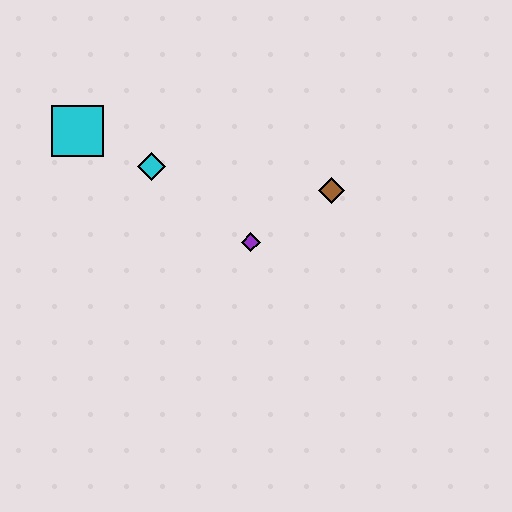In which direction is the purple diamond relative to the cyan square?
The purple diamond is to the right of the cyan square.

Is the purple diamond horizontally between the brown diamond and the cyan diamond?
Yes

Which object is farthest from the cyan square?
The brown diamond is farthest from the cyan square.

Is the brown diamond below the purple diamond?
No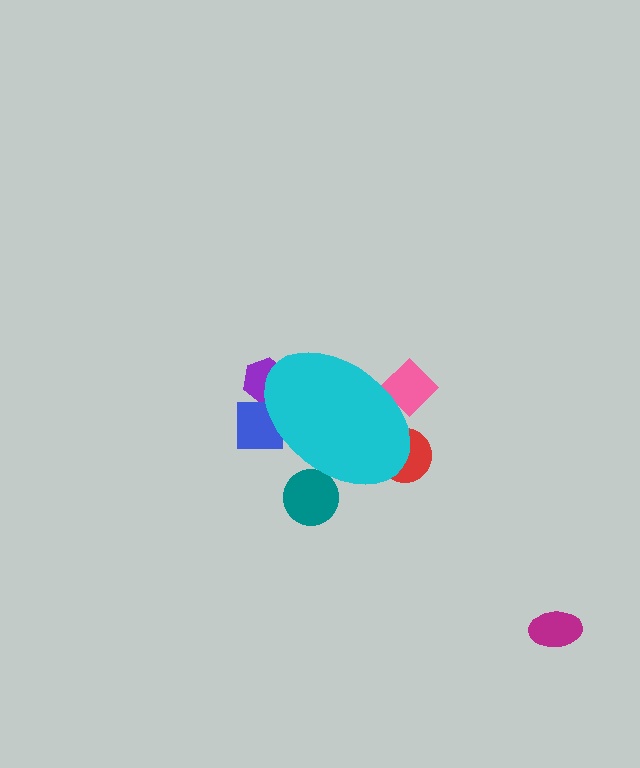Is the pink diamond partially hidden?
Yes, the pink diamond is partially hidden behind the cyan ellipse.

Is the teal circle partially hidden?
Yes, the teal circle is partially hidden behind the cyan ellipse.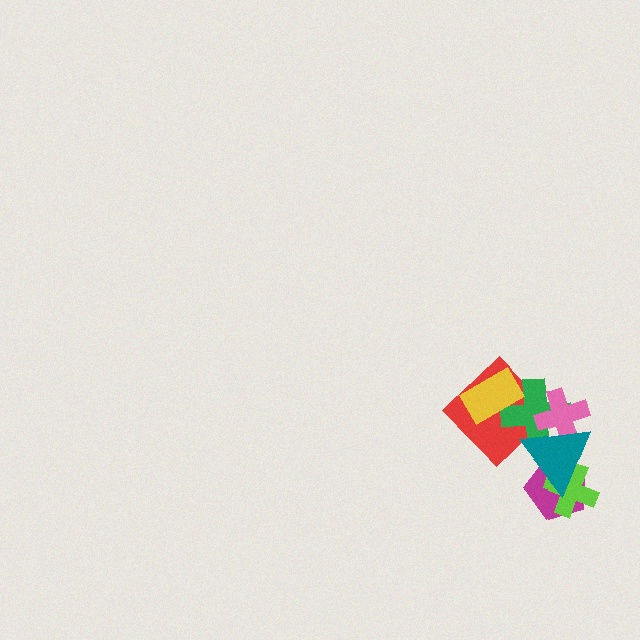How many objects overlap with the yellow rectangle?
2 objects overlap with the yellow rectangle.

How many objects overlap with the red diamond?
2 objects overlap with the red diamond.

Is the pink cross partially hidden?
Yes, it is partially covered by another shape.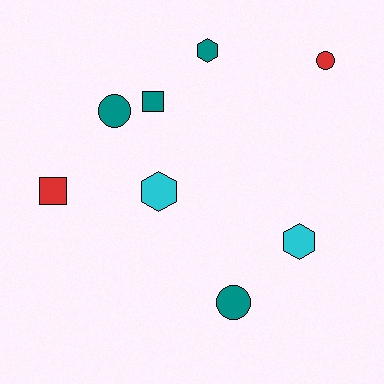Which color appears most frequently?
Teal, with 4 objects.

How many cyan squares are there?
There are no cyan squares.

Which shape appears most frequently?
Hexagon, with 3 objects.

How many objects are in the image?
There are 8 objects.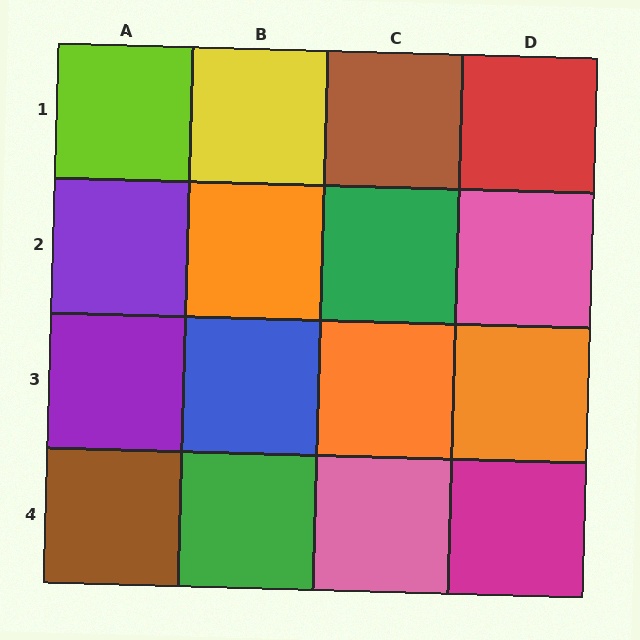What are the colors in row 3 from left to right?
Purple, blue, orange, orange.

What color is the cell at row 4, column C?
Pink.